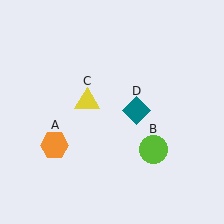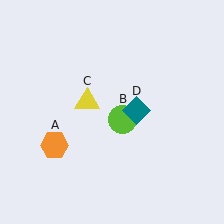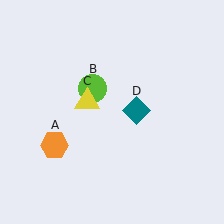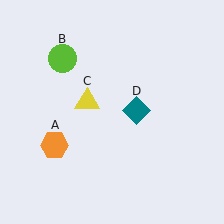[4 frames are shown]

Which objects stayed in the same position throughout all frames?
Orange hexagon (object A) and yellow triangle (object C) and teal diamond (object D) remained stationary.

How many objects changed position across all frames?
1 object changed position: lime circle (object B).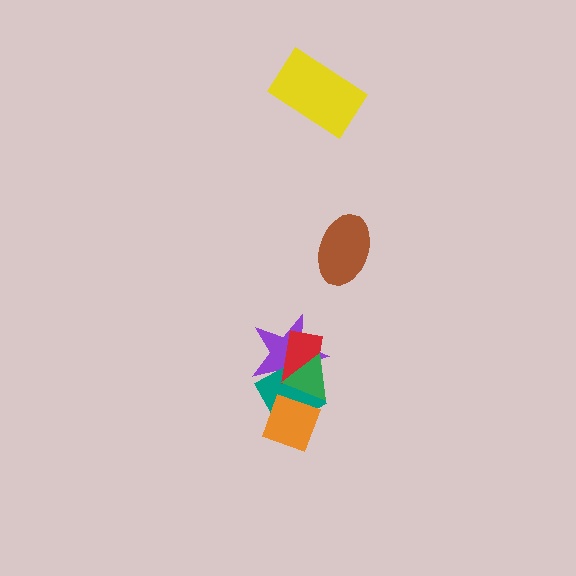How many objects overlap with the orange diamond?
2 objects overlap with the orange diamond.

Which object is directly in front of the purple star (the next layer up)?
The teal diamond is directly in front of the purple star.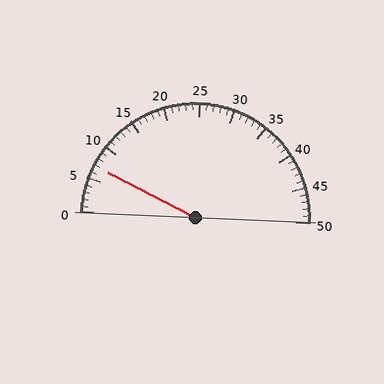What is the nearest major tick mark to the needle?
The nearest major tick mark is 5.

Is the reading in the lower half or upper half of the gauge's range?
The reading is in the lower half of the range (0 to 50).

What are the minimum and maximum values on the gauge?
The gauge ranges from 0 to 50.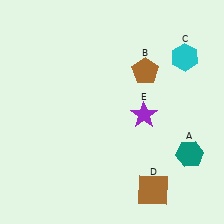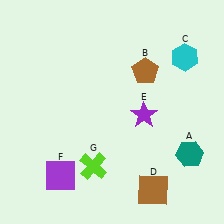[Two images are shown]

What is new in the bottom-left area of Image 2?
A lime cross (G) was added in the bottom-left area of Image 2.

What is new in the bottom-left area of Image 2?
A purple square (F) was added in the bottom-left area of Image 2.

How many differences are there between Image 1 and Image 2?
There are 2 differences between the two images.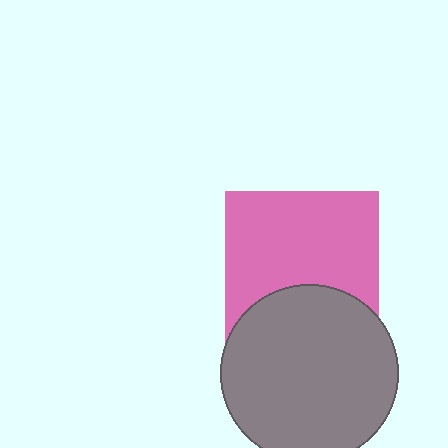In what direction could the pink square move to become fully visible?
The pink square could move up. That would shift it out from behind the gray circle entirely.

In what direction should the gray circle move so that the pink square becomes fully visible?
The gray circle should move down. That is the shortest direction to clear the overlap and leave the pink square fully visible.